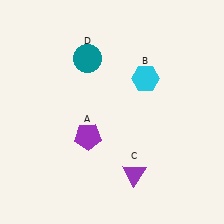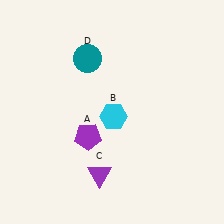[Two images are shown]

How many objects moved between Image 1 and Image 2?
2 objects moved between the two images.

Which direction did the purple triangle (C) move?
The purple triangle (C) moved left.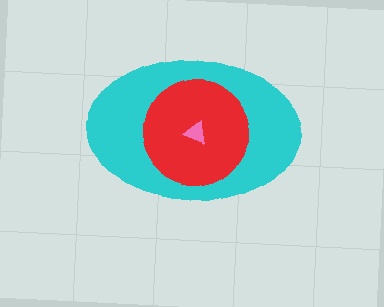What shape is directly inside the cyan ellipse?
The red circle.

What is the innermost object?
The pink triangle.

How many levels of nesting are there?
3.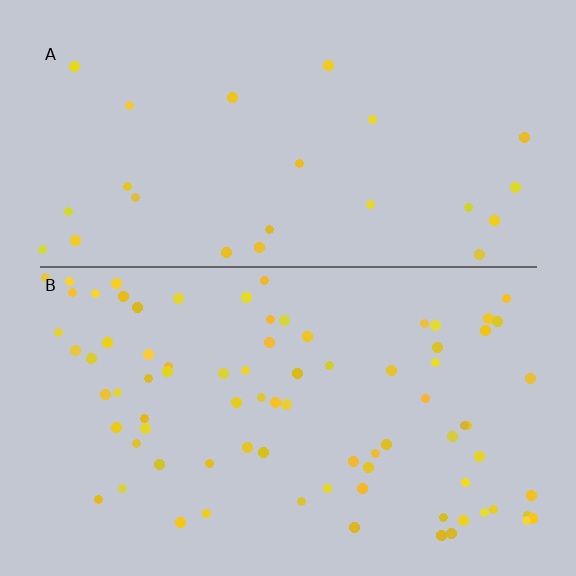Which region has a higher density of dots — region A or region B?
B (the bottom).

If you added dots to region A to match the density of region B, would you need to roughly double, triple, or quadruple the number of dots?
Approximately triple.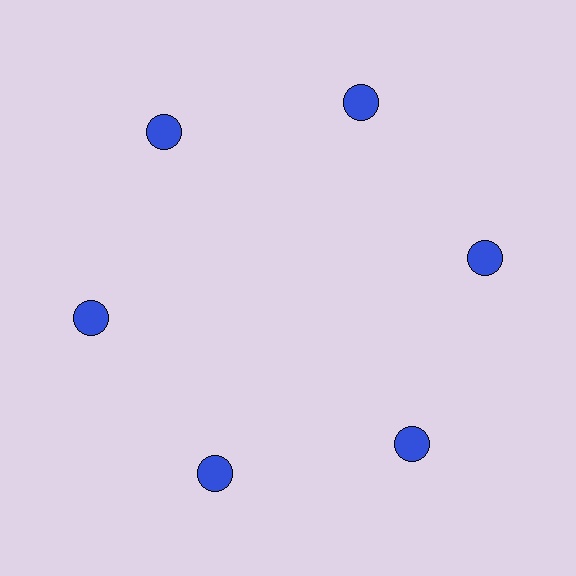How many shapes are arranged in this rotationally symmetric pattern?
There are 6 shapes, arranged in 6 groups of 1.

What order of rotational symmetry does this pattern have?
This pattern has 6-fold rotational symmetry.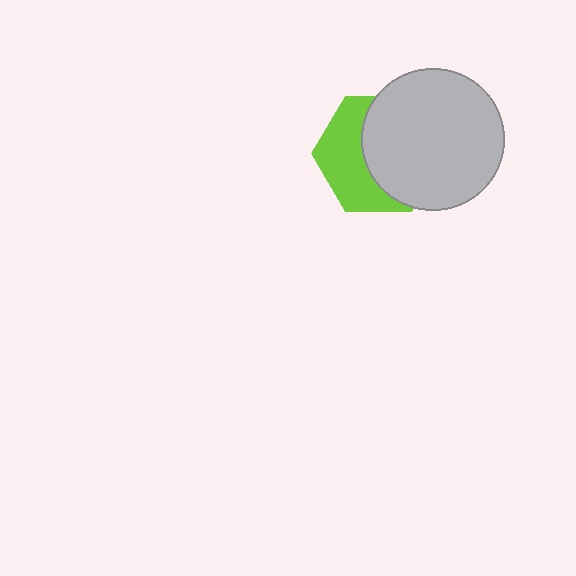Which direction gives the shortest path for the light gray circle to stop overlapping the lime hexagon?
Moving right gives the shortest separation.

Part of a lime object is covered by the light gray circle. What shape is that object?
It is a hexagon.